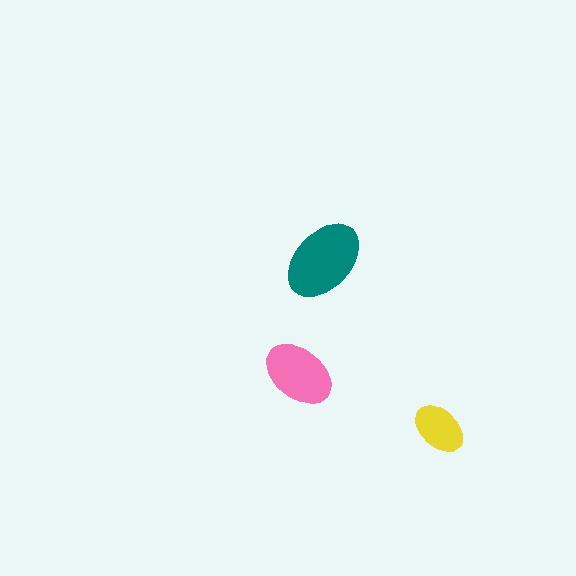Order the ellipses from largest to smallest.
the teal one, the pink one, the yellow one.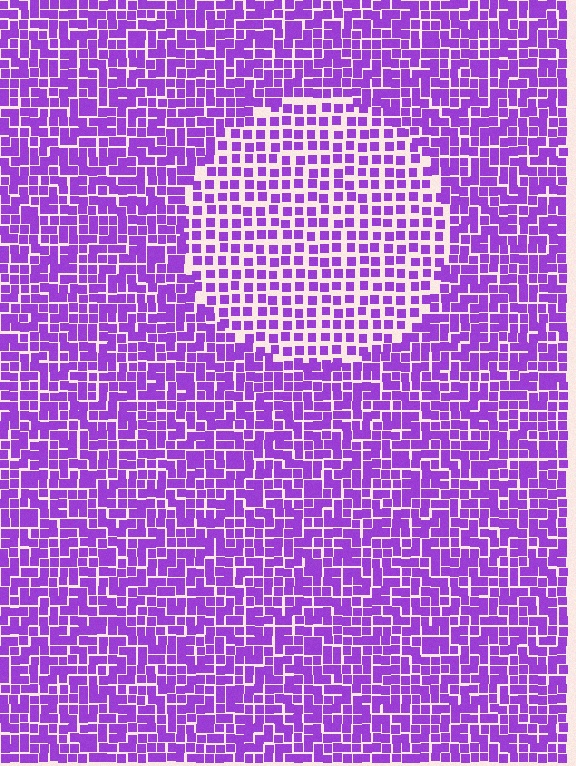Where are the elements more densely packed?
The elements are more densely packed outside the circle boundary.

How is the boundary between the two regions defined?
The boundary is defined by a change in element density (approximately 1.7x ratio). All elements are the same color, size, and shape.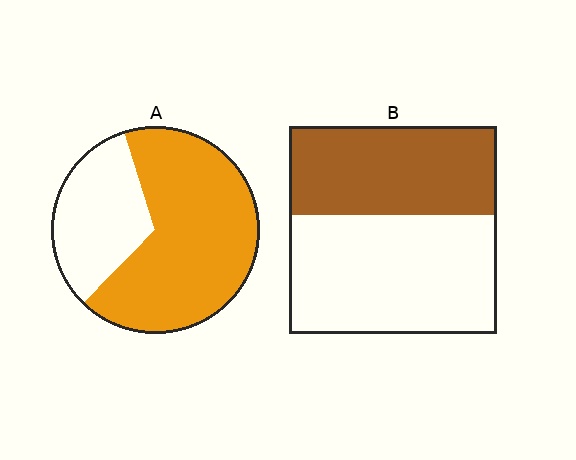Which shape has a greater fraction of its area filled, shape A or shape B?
Shape A.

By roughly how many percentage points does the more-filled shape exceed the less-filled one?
By roughly 25 percentage points (A over B).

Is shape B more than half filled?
No.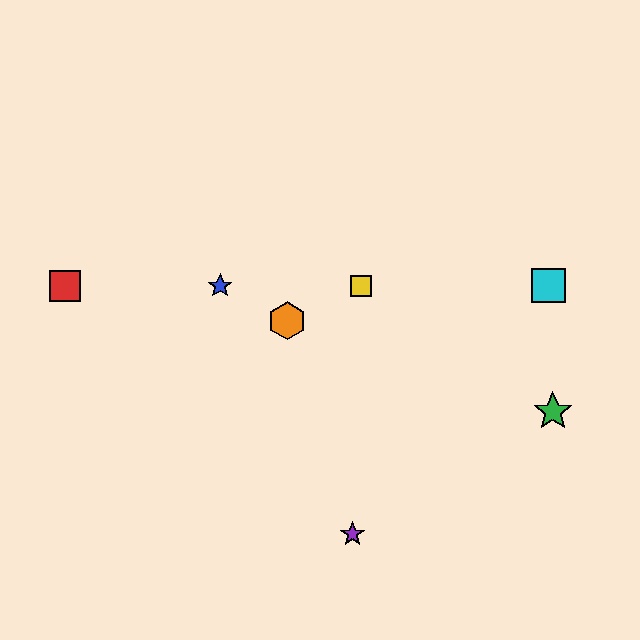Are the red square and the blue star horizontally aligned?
Yes, both are at y≈286.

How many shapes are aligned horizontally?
4 shapes (the red square, the blue star, the yellow square, the cyan square) are aligned horizontally.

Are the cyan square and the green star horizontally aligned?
No, the cyan square is at y≈286 and the green star is at y≈411.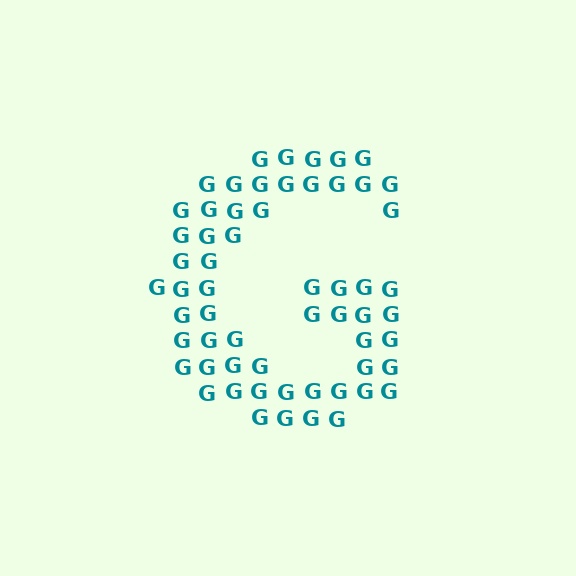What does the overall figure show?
The overall figure shows the letter G.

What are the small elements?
The small elements are letter G's.